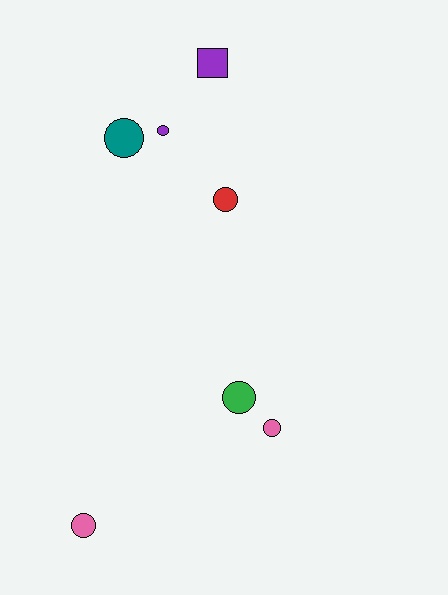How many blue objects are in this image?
There are no blue objects.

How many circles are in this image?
There are 6 circles.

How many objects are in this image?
There are 7 objects.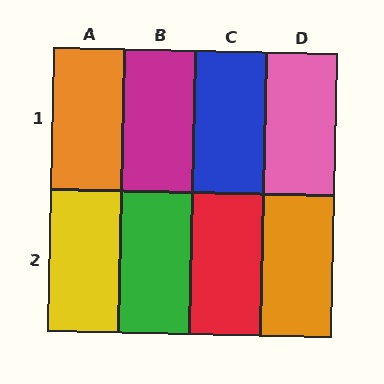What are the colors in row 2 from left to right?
Yellow, green, red, orange.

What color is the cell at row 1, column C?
Blue.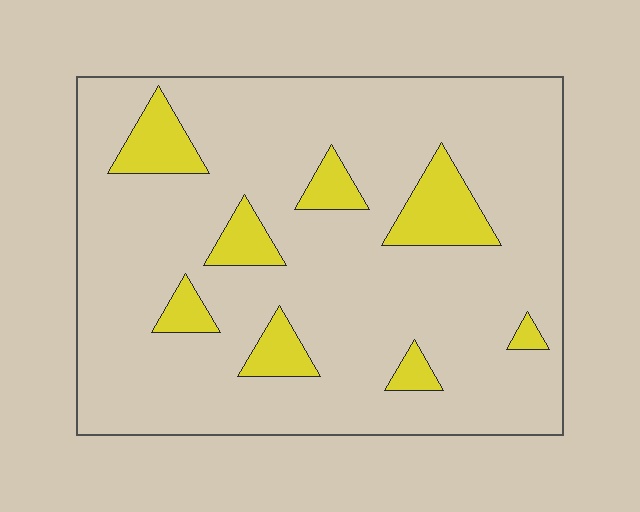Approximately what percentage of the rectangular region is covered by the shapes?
Approximately 15%.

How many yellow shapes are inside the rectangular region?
8.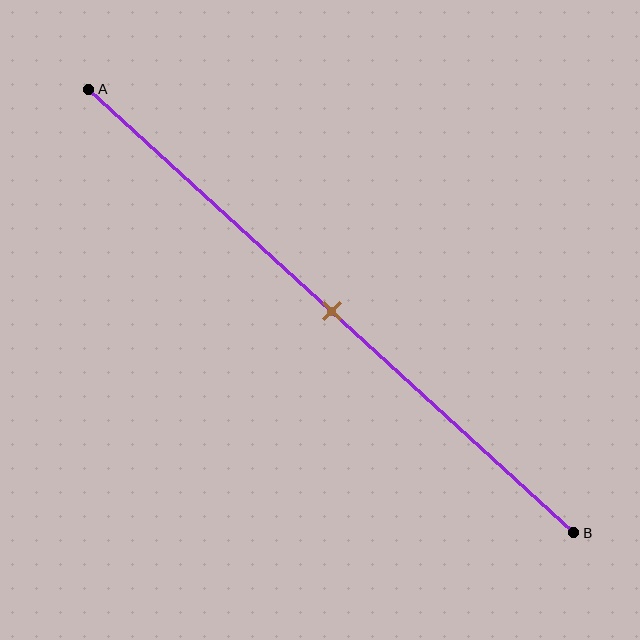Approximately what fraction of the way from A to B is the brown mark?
The brown mark is approximately 50% of the way from A to B.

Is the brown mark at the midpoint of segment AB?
Yes, the mark is approximately at the midpoint.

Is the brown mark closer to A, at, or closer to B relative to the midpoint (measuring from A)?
The brown mark is approximately at the midpoint of segment AB.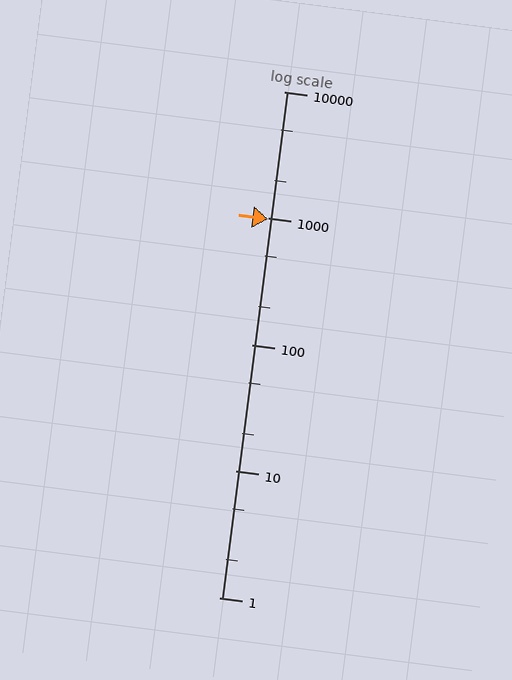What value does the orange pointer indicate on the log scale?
The pointer indicates approximately 980.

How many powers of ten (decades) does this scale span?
The scale spans 4 decades, from 1 to 10000.